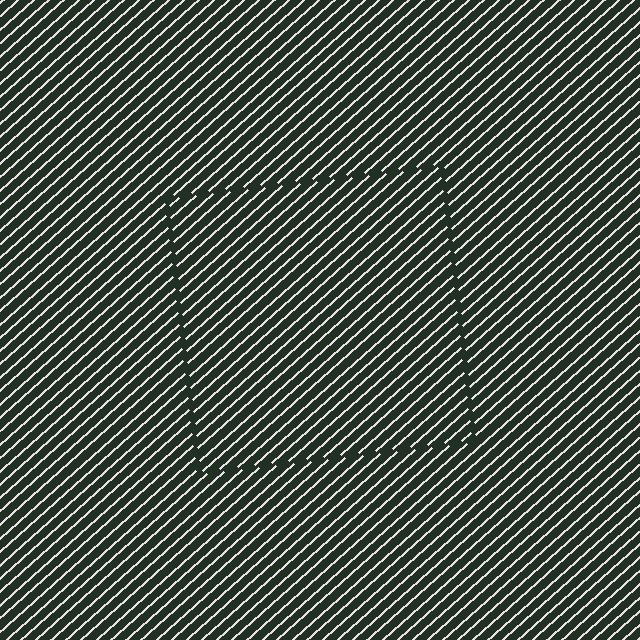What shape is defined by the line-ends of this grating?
An illusory square. The interior of the shape contains the same grating, shifted by half a period — the contour is defined by the phase discontinuity where line-ends from the inner and outer gratings abut.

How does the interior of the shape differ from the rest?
The interior of the shape contains the same grating, shifted by half a period — the contour is defined by the phase discontinuity where line-ends from the inner and outer gratings abut.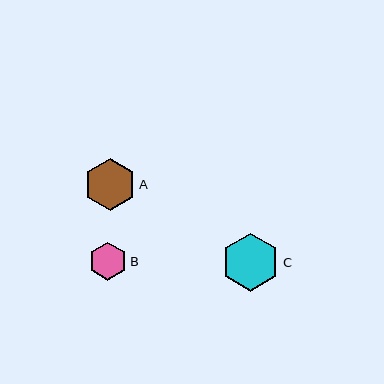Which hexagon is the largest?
Hexagon C is the largest with a size of approximately 58 pixels.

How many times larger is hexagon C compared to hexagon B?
Hexagon C is approximately 1.5 times the size of hexagon B.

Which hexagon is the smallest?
Hexagon B is the smallest with a size of approximately 38 pixels.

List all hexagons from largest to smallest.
From largest to smallest: C, A, B.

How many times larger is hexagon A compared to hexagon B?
Hexagon A is approximately 1.3 times the size of hexagon B.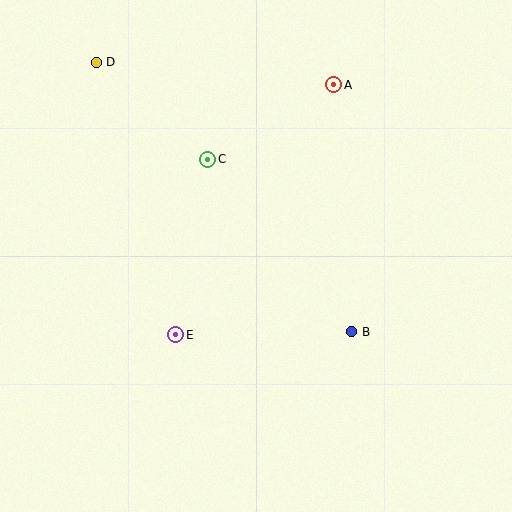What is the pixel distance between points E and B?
The distance between E and B is 176 pixels.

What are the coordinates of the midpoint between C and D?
The midpoint between C and D is at (152, 111).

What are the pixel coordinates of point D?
Point D is at (96, 62).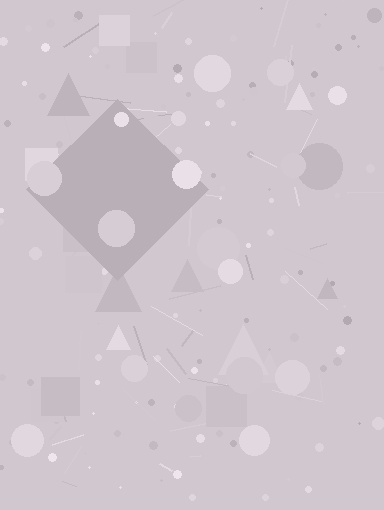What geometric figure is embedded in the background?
A diamond is embedded in the background.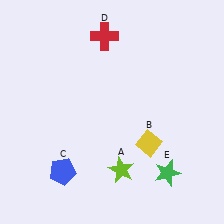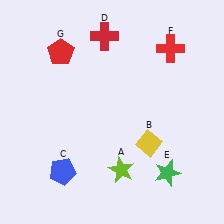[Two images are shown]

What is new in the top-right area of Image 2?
A red cross (F) was added in the top-right area of Image 2.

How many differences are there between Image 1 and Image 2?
There are 2 differences between the two images.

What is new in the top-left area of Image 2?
A red pentagon (G) was added in the top-left area of Image 2.